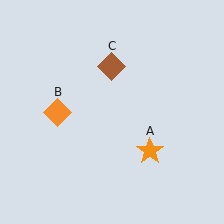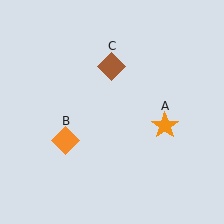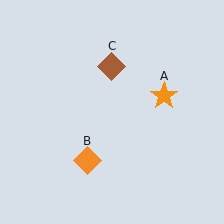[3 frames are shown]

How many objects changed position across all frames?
2 objects changed position: orange star (object A), orange diamond (object B).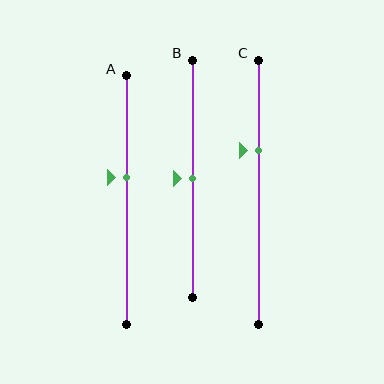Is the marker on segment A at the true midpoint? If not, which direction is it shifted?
No, the marker on segment A is shifted upward by about 9% of the segment length.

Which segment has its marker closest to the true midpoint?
Segment B has its marker closest to the true midpoint.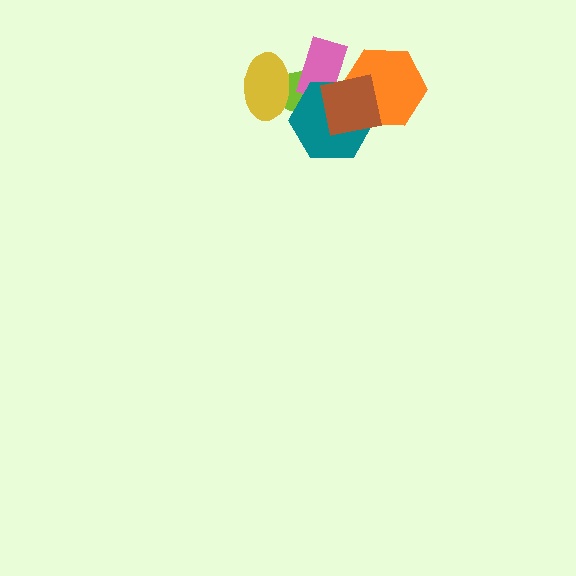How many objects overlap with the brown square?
4 objects overlap with the brown square.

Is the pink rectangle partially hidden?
Yes, it is partially covered by another shape.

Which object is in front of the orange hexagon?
The brown square is in front of the orange hexagon.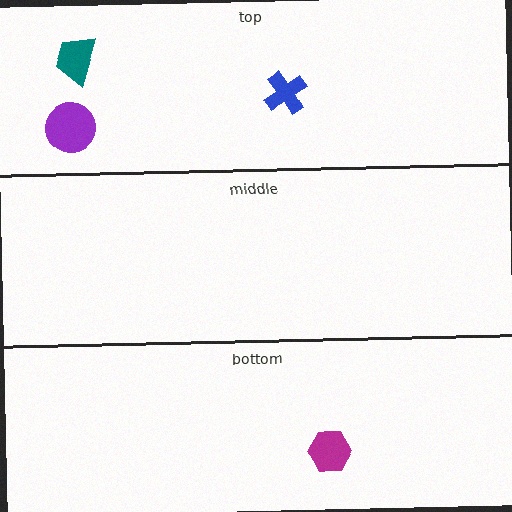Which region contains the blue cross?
The top region.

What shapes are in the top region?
The teal trapezoid, the blue cross, the purple circle.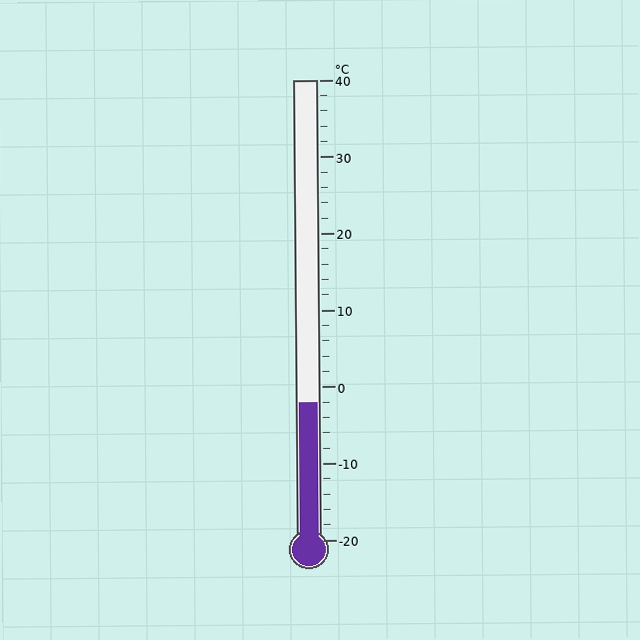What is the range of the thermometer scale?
The thermometer scale ranges from -20°C to 40°C.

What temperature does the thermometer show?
The thermometer shows approximately -2°C.